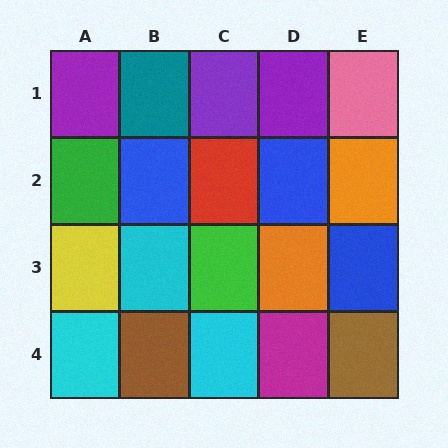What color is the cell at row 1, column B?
Teal.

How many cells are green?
2 cells are green.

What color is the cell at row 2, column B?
Blue.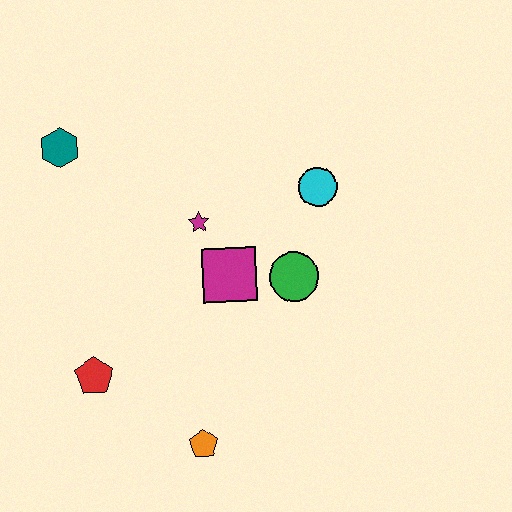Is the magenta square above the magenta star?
No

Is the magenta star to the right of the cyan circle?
No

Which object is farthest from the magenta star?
The orange pentagon is farthest from the magenta star.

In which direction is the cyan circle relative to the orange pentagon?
The cyan circle is above the orange pentagon.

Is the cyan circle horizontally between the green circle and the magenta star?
No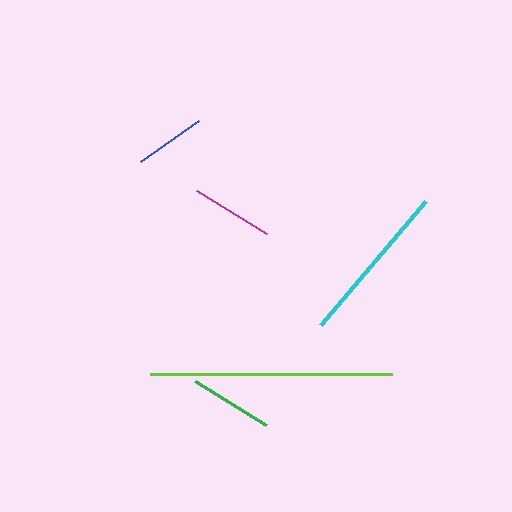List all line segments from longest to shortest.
From longest to shortest: lime, cyan, green, magenta, blue.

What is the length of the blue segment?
The blue segment is approximately 70 pixels long.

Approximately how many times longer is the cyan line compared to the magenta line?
The cyan line is approximately 2.0 times the length of the magenta line.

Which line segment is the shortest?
The blue line is the shortest at approximately 70 pixels.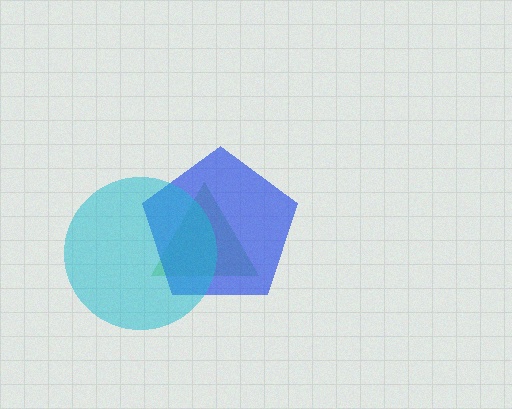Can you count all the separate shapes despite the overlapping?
Yes, there are 3 separate shapes.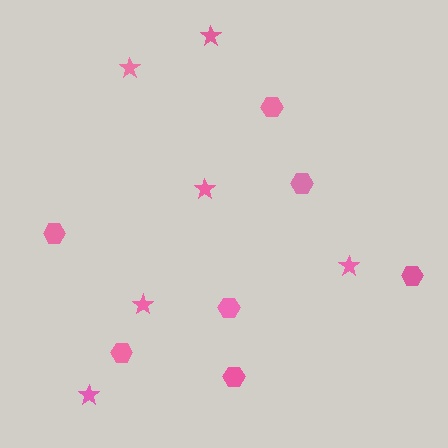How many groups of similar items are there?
There are 2 groups: one group of hexagons (7) and one group of stars (6).